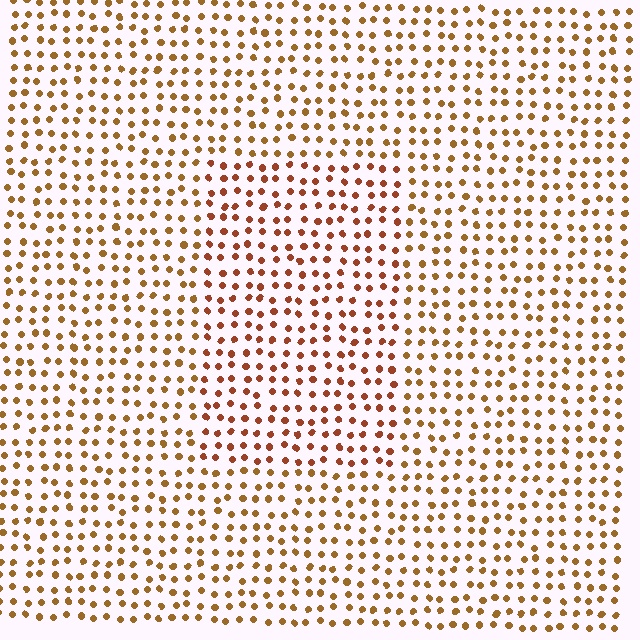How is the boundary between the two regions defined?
The boundary is defined purely by a slight shift in hue (about 22 degrees). Spacing, size, and orientation are identical on both sides.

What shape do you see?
I see a rectangle.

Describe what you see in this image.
The image is filled with small brown elements in a uniform arrangement. A rectangle-shaped region is visible where the elements are tinted to a slightly different hue, forming a subtle color boundary.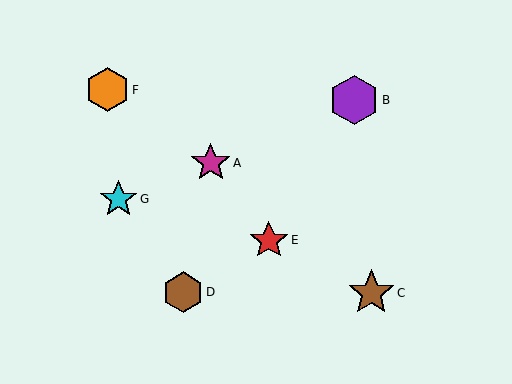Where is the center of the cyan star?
The center of the cyan star is at (118, 199).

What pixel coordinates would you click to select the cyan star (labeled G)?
Click at (118, 199) to select the cyan star G.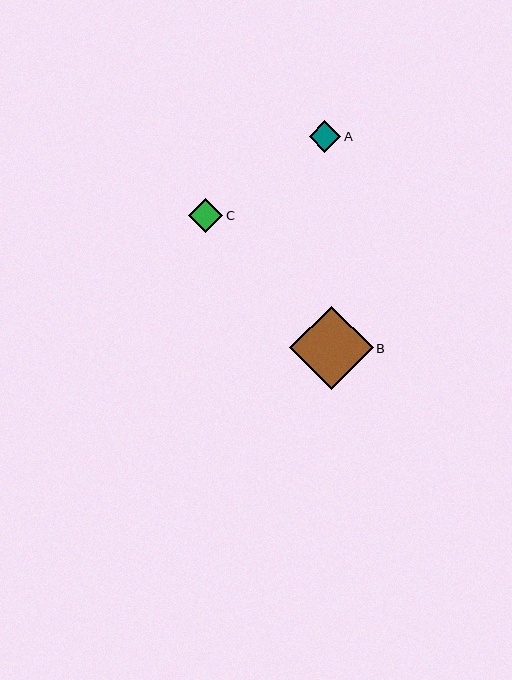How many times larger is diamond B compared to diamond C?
Diamond B is approximately 2.5 times the size of diamond C.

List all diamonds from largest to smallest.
From largest to smallest: B, C, A.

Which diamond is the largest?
Diamond B is the largest with a size of approximately 84 pixels.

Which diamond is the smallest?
Diamond A is the smallest with a size of approximately 32 pixels.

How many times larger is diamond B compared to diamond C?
Diamond B is approximately 2.5 times the size of diamond C.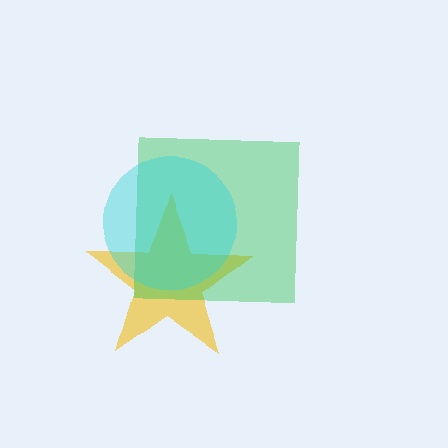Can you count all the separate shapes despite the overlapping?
Yes, there are 3 separate shapes.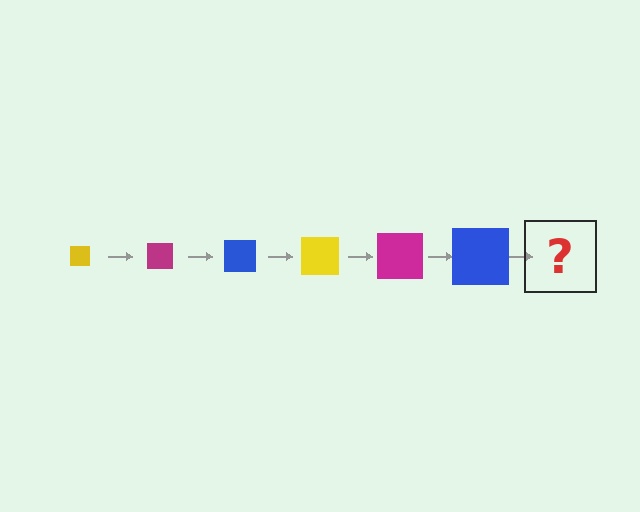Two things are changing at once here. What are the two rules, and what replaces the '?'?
The two rules are that the square grows larger each step and the color cycles through yellow, magenta, and blue. The '?' should be a yellow square, larger than the previous one.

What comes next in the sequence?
The next element should be a yellow square, larger than the previous one.